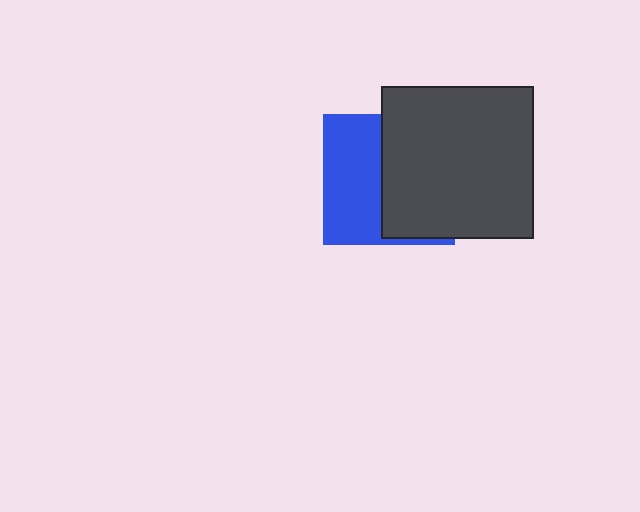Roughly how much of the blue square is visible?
About half of it is visible (roughly 46%).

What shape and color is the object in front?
The object in front is a dark gray square.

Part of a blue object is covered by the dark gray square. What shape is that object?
It is a square.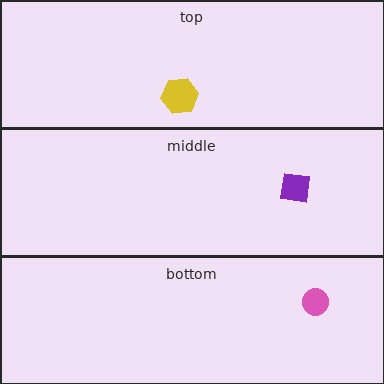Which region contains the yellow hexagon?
The top region.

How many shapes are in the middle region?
1.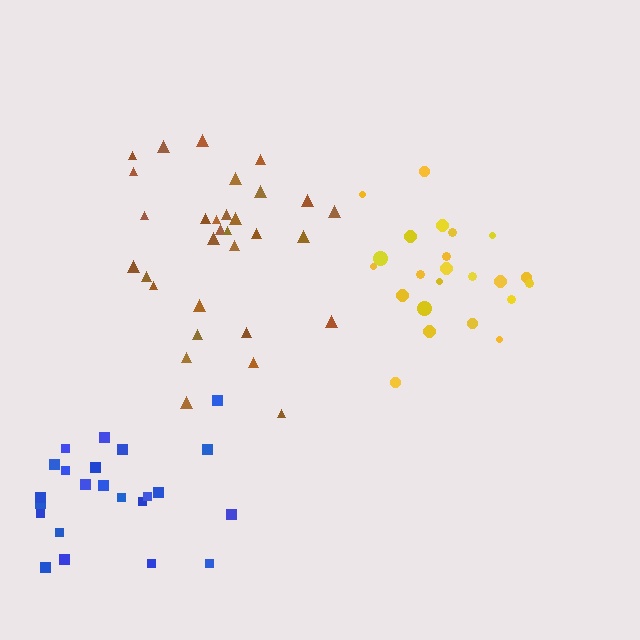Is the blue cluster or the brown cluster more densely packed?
Blue.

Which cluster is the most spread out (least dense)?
Brown.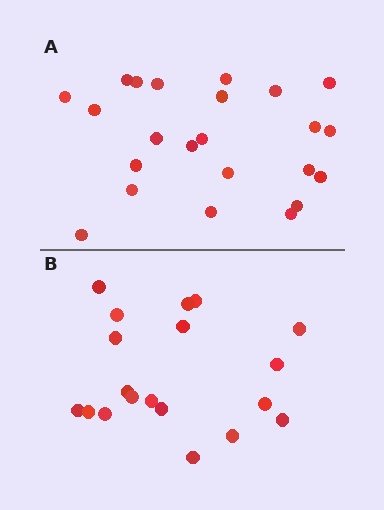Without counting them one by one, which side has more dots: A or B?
Region A (the top region) has more dots.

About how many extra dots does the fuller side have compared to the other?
Region A has about 4 more dots than region B.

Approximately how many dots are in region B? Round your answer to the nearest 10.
About 20 dots. (The exact count is 19, which rounds to 20.)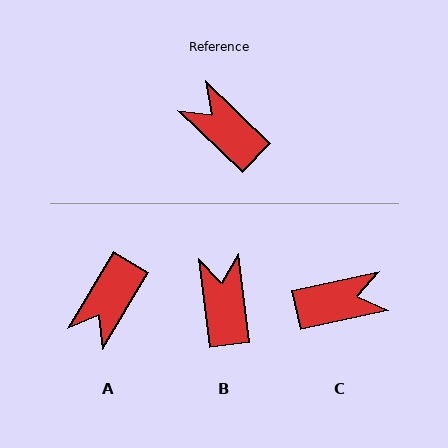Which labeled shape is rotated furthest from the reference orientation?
C, about 124 degrees away.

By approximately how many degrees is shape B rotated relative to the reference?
Approximately 39 degrees clockwise.